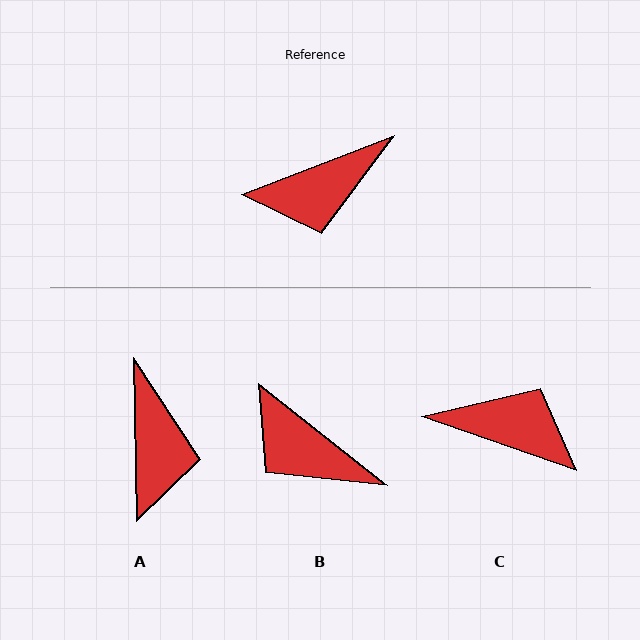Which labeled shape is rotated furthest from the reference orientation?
C, about 140 degrees away.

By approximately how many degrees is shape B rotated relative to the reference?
Approximately 59 degrees clockwise.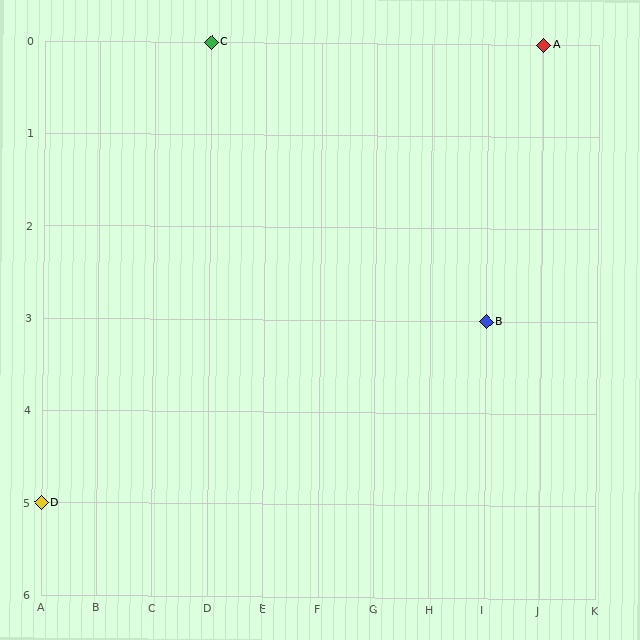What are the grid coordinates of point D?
Point D is at grid coordinates (A, 5).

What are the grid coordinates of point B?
Point B is at grid coordinates (I, 3).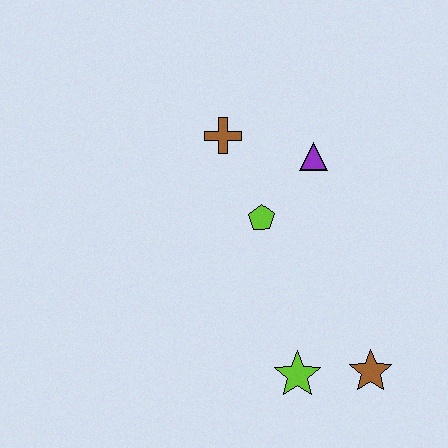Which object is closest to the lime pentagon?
The purple triangle is closest to the lime pentagon.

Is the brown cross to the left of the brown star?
Yes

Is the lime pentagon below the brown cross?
Yes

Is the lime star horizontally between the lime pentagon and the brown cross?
No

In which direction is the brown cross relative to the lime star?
The brown cross is above the lime star.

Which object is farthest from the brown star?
The brown cross is farthest from the brown star.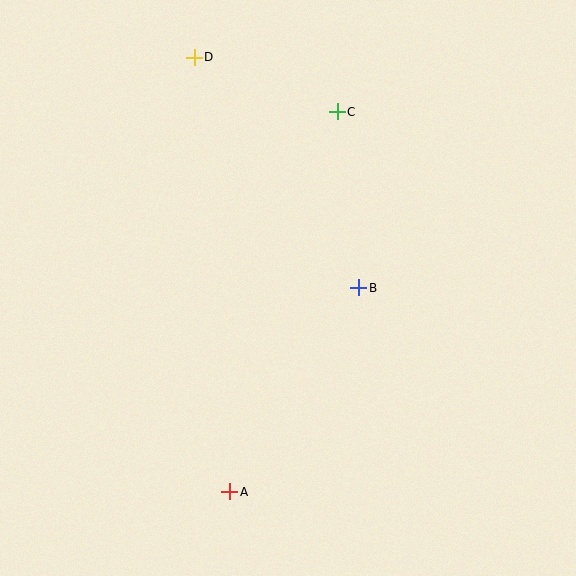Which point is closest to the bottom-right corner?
Point A is closest to the bottom-right corner.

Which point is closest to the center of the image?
Point B at (359, 288) is closest to the center.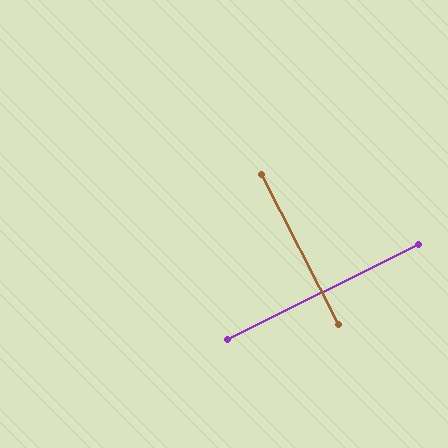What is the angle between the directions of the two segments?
Approximately 89 degrees.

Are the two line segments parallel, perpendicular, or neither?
Perpendicular — they meet at approximately 89°.